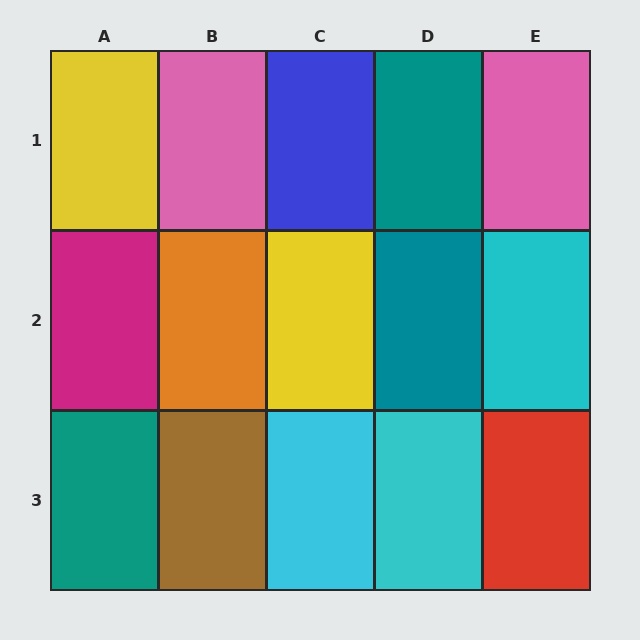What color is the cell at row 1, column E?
Pink.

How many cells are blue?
1 cell is blue.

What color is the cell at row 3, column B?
Brown.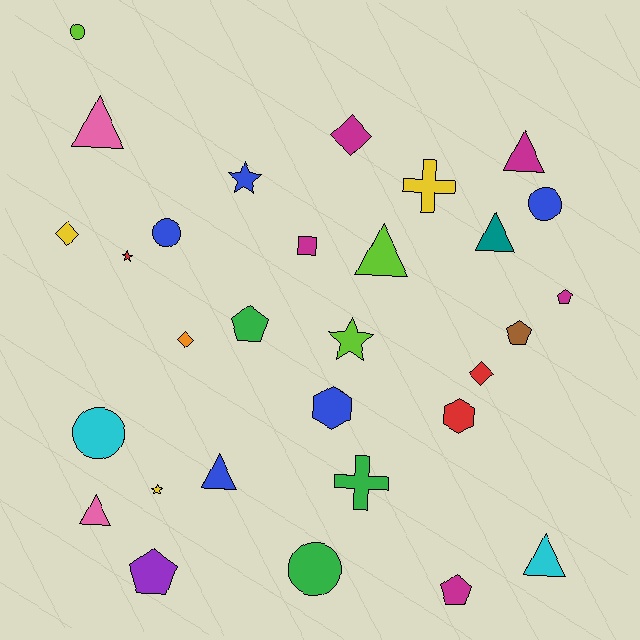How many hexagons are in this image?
There are 2 hexagons.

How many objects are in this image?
There are 30 objects.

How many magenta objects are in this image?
There are 5 magenta objects.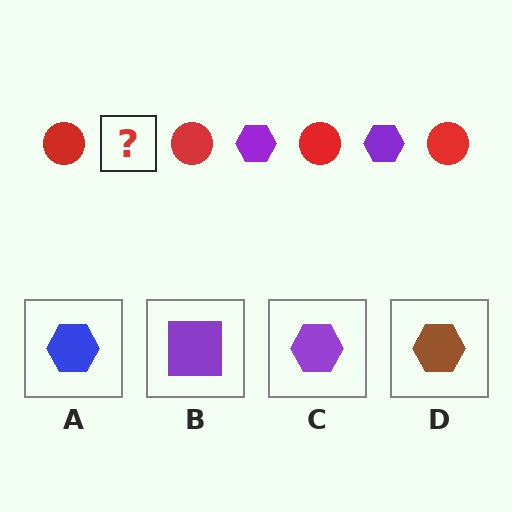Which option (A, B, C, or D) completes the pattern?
C.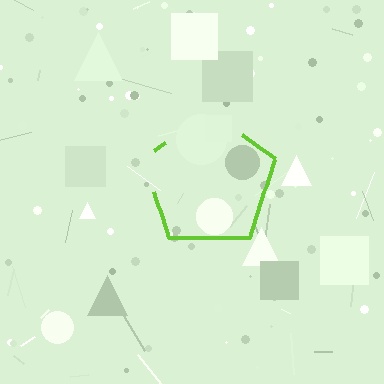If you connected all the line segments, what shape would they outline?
They would outline a pentagon.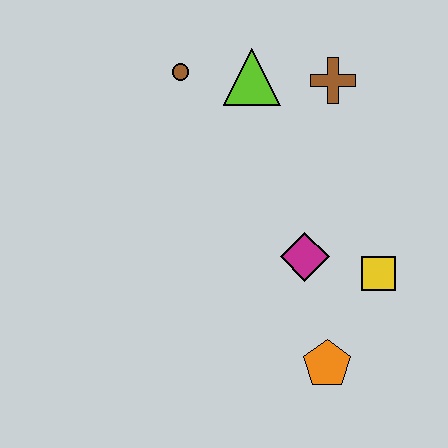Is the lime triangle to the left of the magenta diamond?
Yes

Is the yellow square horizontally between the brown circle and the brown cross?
No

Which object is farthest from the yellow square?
The brown circle is farthest from the yellow square.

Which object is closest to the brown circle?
The lime triangle is closest to the brown circle.